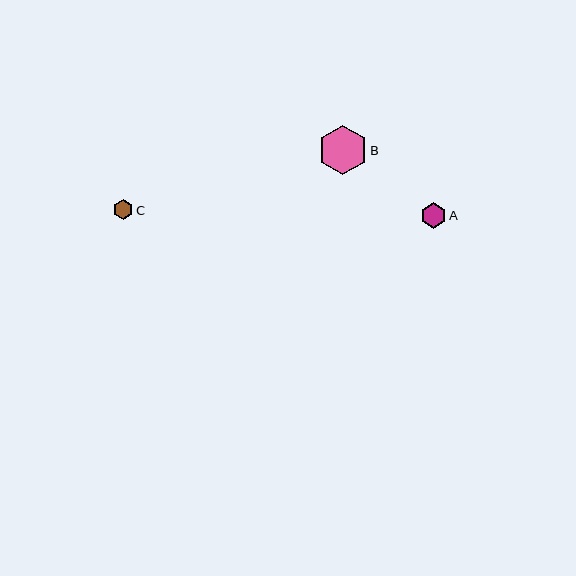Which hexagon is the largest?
Hexagon B is the largest with a size of approximately 49 pixels.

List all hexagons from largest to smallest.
From largest to smallest: B, A, C.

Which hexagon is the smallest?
Hexagon C is the smallest with a size of approximately 20 pixels.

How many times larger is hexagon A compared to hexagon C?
Hexagon A is approximately 1.3 times the size of hexagon C.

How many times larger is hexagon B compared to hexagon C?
Hexagon B is approximately 2.5 times the size of hexagon C.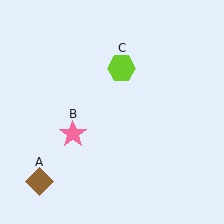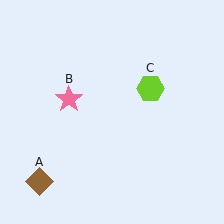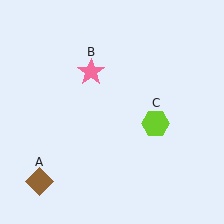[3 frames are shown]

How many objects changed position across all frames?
2 objects changed position: pink star (object B), lime hexagon (object C).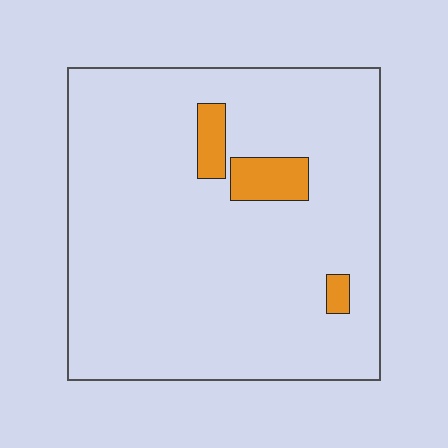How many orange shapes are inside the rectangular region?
3.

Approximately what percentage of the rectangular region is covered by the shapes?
Approximately 5%.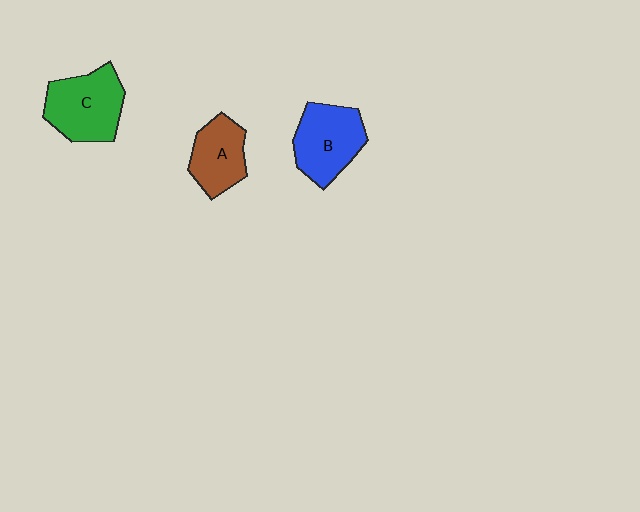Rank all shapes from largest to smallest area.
From largest to smallest: C (green), B (blue), A (brown).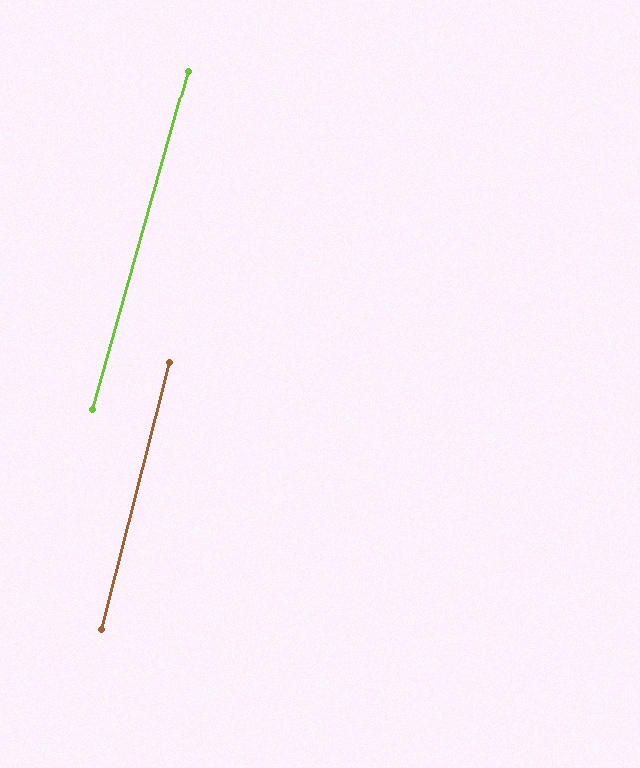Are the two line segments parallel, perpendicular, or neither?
Parallel — their directions differ by only 1.6°.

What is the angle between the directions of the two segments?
Approximately 2 degrees.